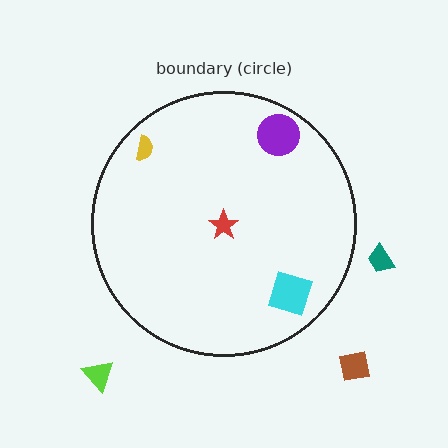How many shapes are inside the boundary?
4 inside, 3 outside.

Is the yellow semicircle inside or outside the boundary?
Inside.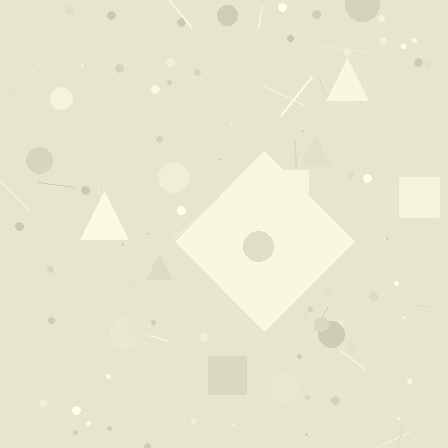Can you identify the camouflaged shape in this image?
The camouflaged shape is a diamond.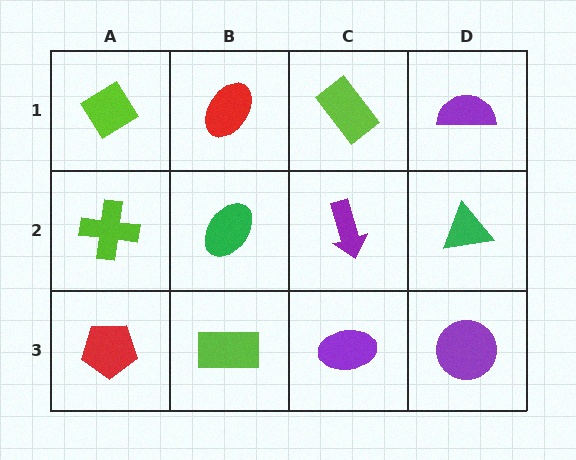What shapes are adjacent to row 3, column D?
A green triangle (row 2, column D), a purple ellipse (row 3, column C).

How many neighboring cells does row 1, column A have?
2.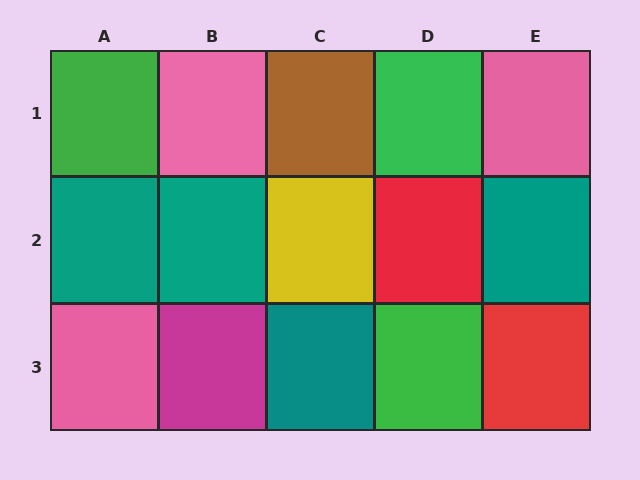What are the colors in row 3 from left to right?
Pink, magenta, teal, green, red.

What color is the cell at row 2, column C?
Yellow.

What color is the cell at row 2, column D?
Red.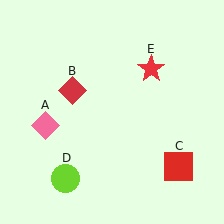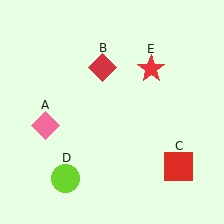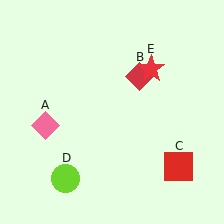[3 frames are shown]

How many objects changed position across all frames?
1 object changed position: red diamond (object B).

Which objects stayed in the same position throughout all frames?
Pink diamond (object A) and red square (object C) and lime circle (object D) and red star (object E) remained stationary.